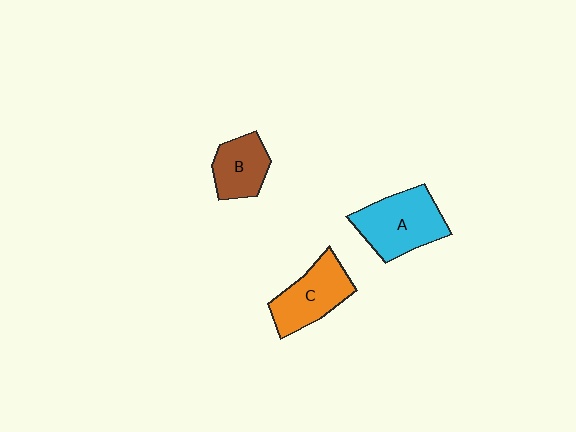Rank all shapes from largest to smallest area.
From largest to smallest: A (cyan), C (orange), B (brown).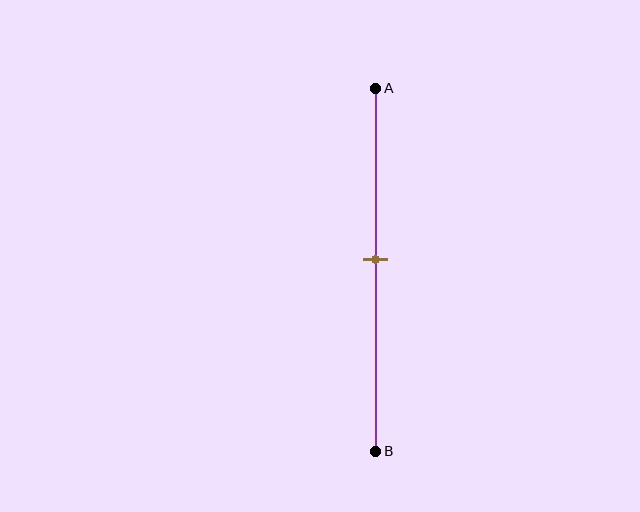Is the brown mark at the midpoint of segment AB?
Yes, the mark is approximately at the midpoint.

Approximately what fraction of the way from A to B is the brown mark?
The brown mark is approximately 45% of the way from A to B.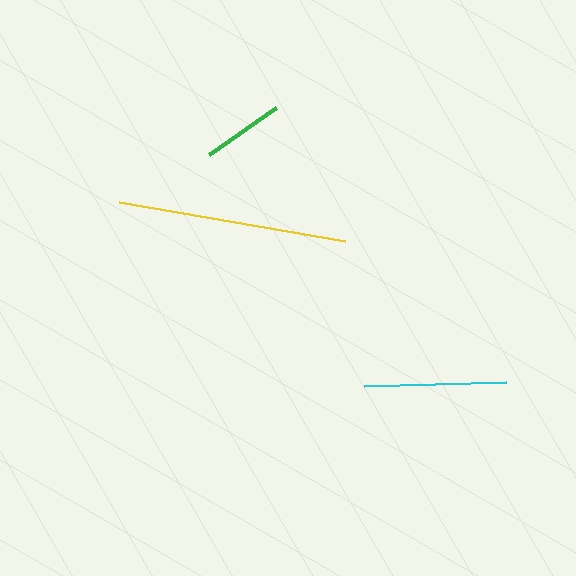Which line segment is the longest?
The yellow line is the longest at approximately 230 pixels.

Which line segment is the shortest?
The green line is the shortest at approximately 82 pixels.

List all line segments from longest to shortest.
From longest to shortest: yellow, cyan, green.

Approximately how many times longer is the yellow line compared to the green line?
The yellow line is approximately 2.8 times the length of the green line.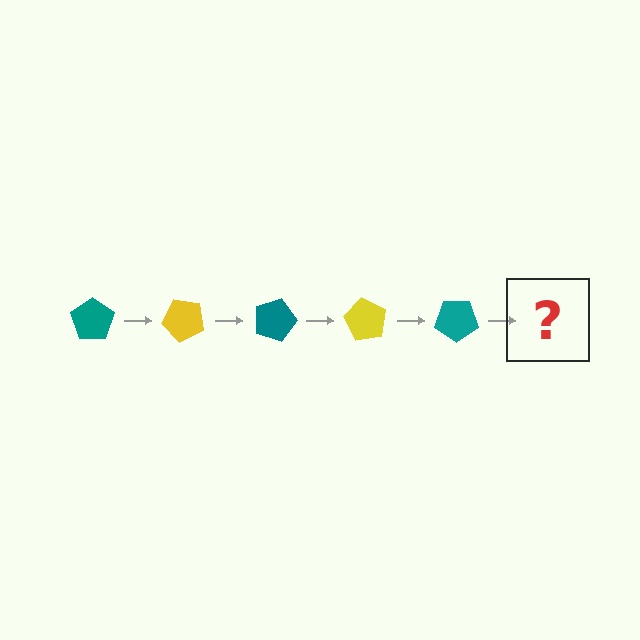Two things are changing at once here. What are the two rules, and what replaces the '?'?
The two rules are that it rotates 45 degrees each step and the color cycles through teal and yellow. The '?' should be a yellow pentagon, rotated 225 degrees from the start.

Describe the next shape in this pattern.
It should be a yellow pentagon, rotated 225 degrees from the start.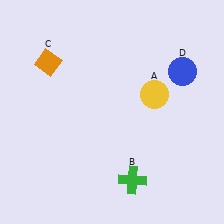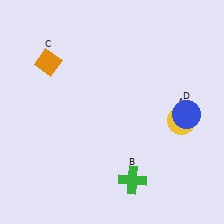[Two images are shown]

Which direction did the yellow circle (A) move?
The yellow circle (A) moved right.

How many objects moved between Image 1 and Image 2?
2 objects moved between the two images.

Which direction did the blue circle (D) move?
The blue circle (D) moved down.